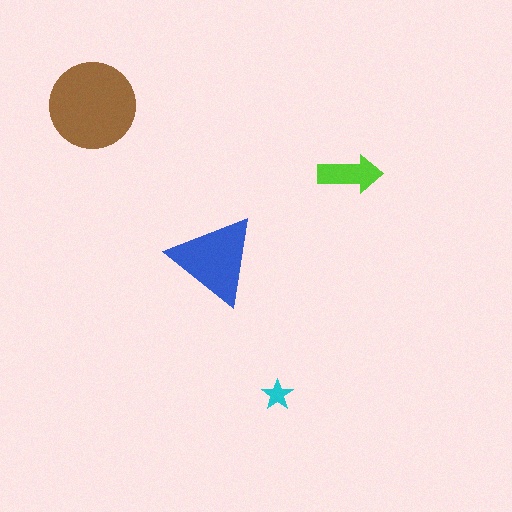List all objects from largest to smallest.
The brown circle, the blue triangle, the lime arrow, the cyan star.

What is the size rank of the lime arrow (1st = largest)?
3rd.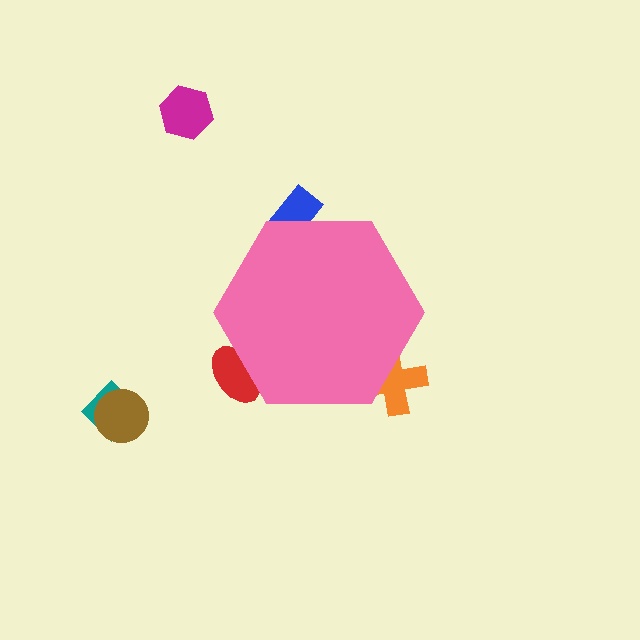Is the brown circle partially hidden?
No, the brown circle is fully visible.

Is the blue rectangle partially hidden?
Yes, the blue rectangle is partially hidden behind the pink hexagon.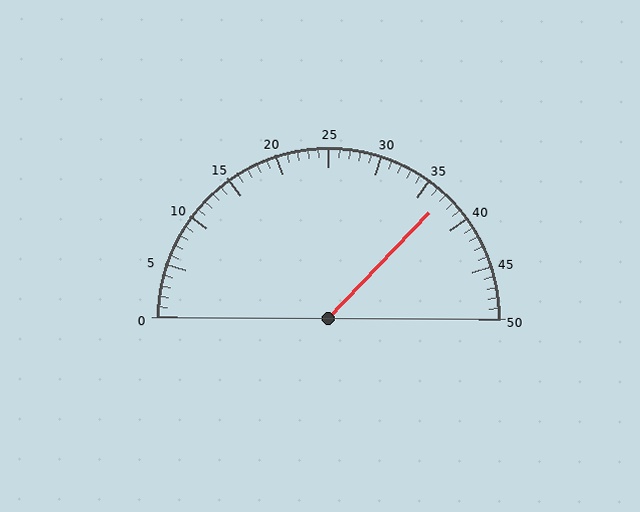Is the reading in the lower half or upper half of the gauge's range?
The reading is in the upper half of the range (0 to 50).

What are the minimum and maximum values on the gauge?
The gauge ranges from 0 to 50.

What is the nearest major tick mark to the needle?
The nearest major tick mark is 35.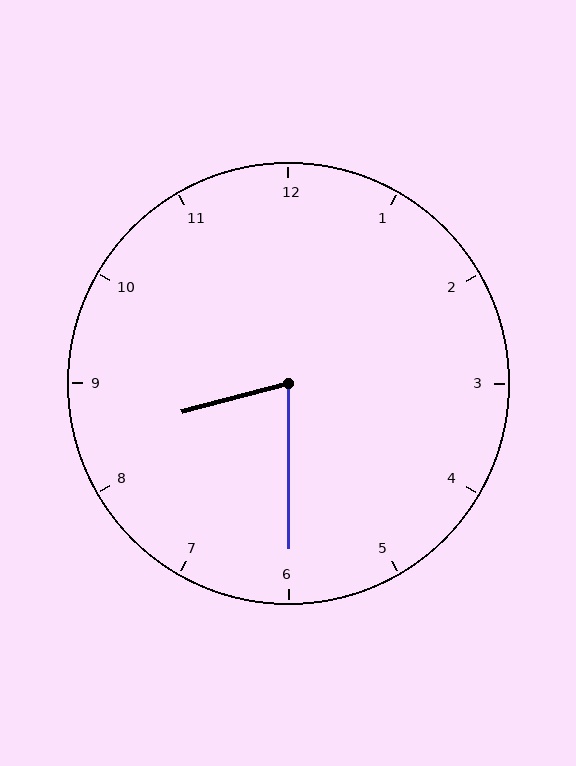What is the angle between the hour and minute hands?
Approximately 75 degrees.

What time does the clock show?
8:30.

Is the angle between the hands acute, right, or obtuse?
It is acute.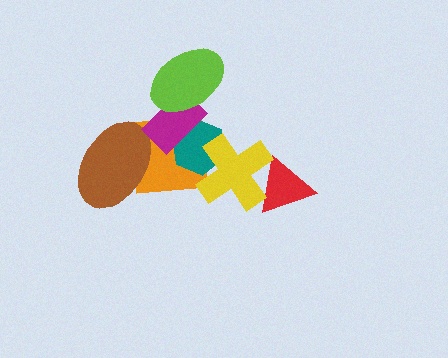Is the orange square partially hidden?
Yes, it is partially covered by another shape.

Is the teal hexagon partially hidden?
Yes, it is partially covered by another shape.